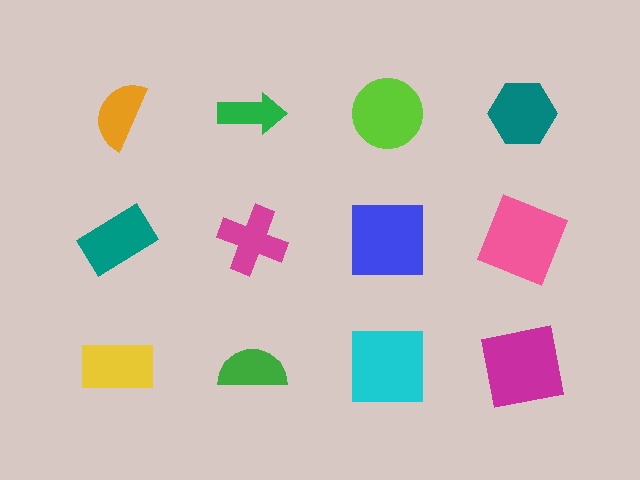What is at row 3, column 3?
A cyan square.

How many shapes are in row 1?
4 shapes.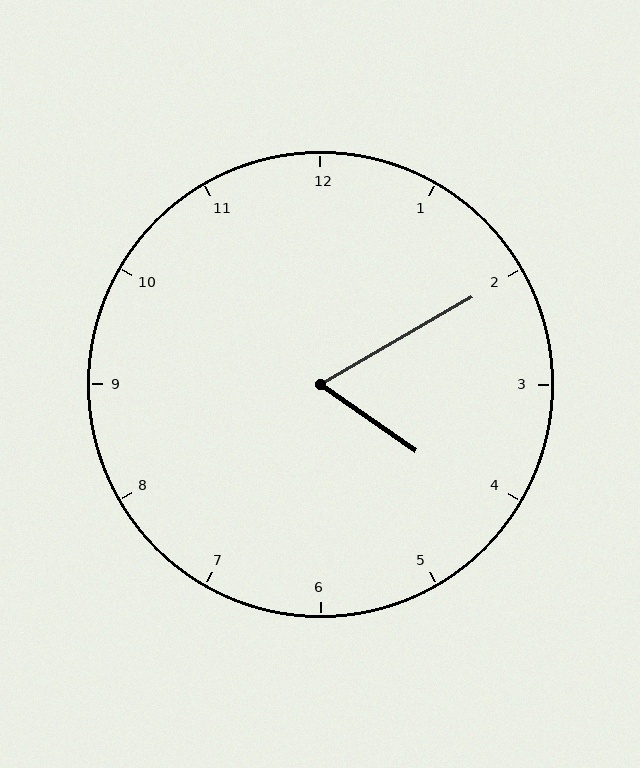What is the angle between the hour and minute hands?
Approximately 65 degrees.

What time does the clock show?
4:10.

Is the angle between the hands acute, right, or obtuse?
It is acute.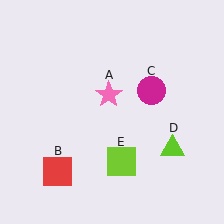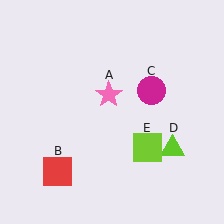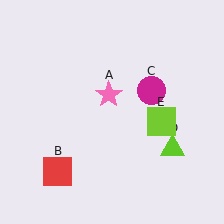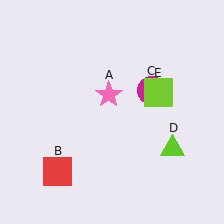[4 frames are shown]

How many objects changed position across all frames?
1 object changed position: lime square (object E).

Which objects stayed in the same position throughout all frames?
Pink star (object A) and red square (object B) and magenta circle (object C) and lime triangle (object D) remained stationary.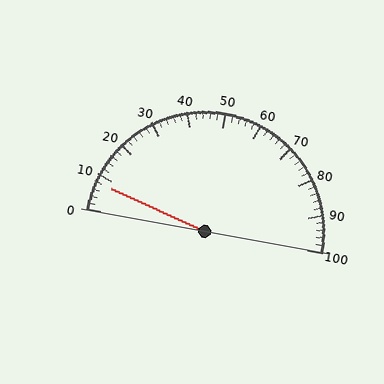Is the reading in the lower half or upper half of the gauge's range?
The reading is in the lower half of the range (0 to 100).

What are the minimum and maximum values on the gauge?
The gauge ranges from 0 to 100.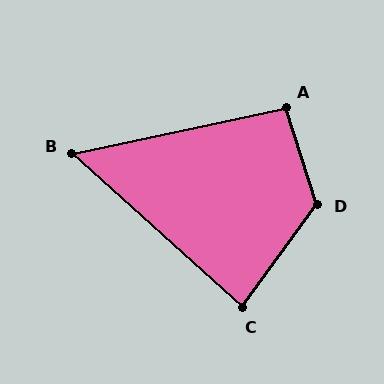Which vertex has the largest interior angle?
D, at approximately 126 degrees.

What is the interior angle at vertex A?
Approximately 96 degrees (obtuse).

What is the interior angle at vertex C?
Approximately 84 degrees (acute).